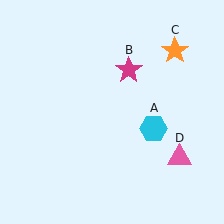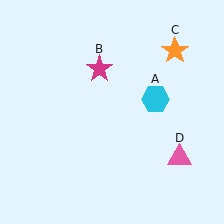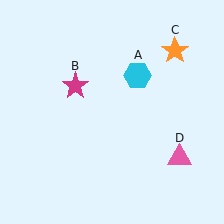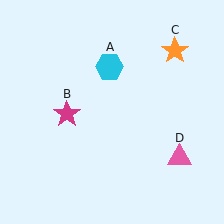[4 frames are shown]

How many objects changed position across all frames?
2 objects changed position: cyan hexagon (object A), magenta star (object B).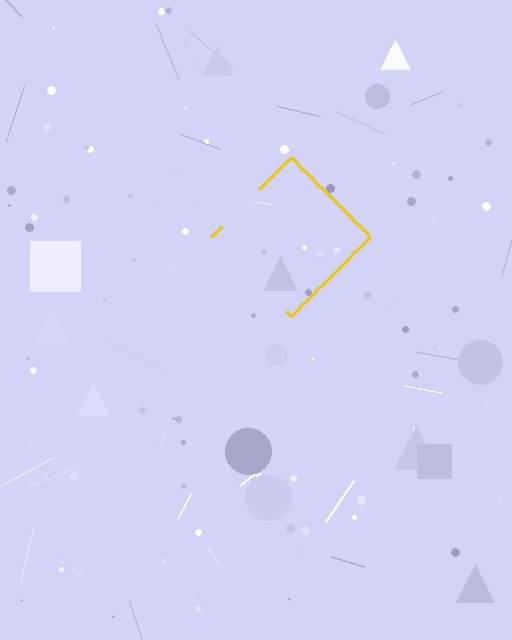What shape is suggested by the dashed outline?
The dashed outline suggests a diamond.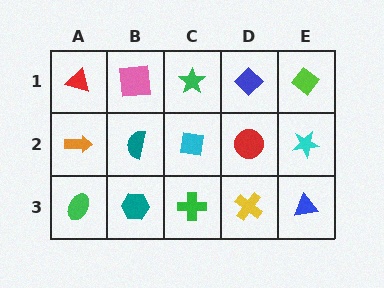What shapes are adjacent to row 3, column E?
A cyan star (row 2, column E), a yellow cross (row 3, column D).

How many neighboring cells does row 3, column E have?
2.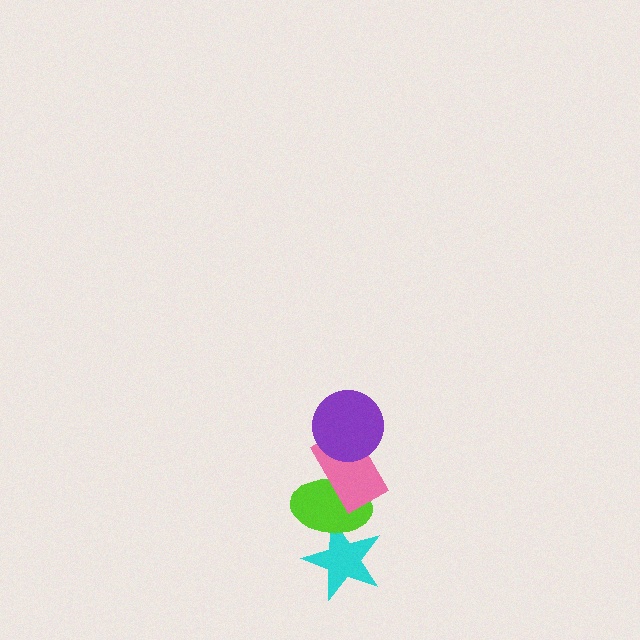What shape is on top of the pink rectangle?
The purple circle is on top of the pink rectangle.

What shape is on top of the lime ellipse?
The pink rectangle is on top of the lime ellipse.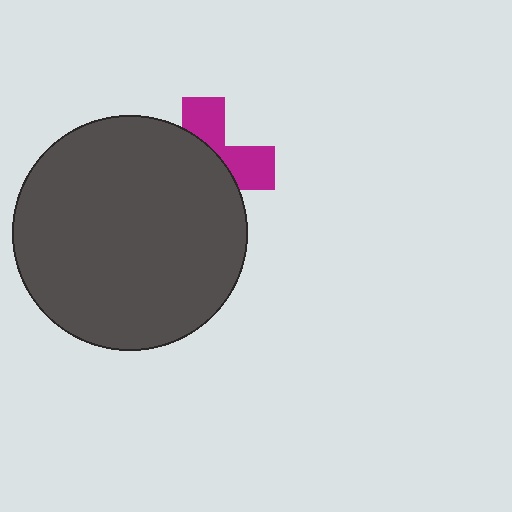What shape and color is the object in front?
The object in front is a dark gray circle.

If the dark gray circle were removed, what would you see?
You would see the complete magenta cross.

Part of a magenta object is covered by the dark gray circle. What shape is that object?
It is a cross.